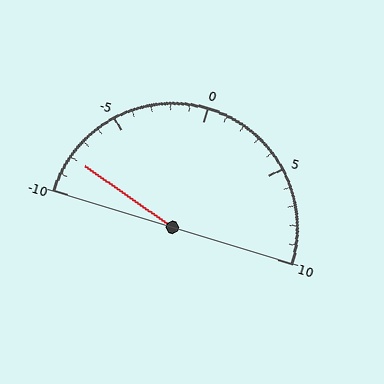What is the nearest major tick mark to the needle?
The nearest major tick mark is -10.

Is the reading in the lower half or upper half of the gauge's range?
The reading is in the lower half of the range (-10 to 10).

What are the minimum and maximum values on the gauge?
The gauge ranges from -10 to 10.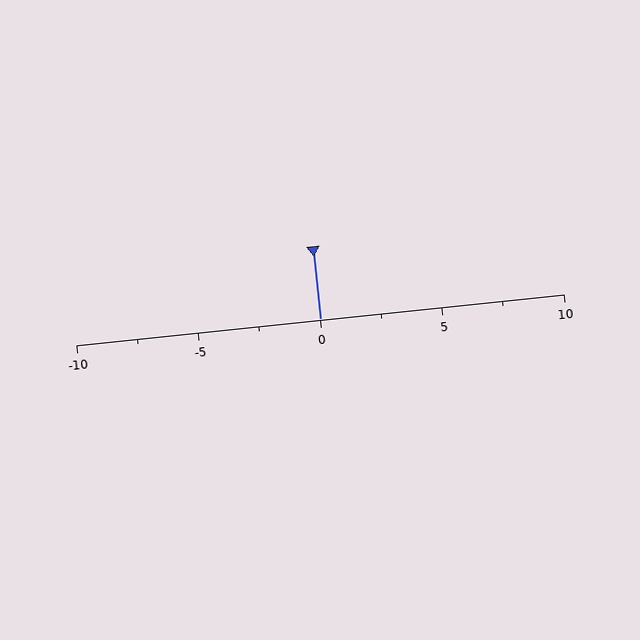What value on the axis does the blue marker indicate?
The marker indicates approximately 0.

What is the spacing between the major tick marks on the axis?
The major ticks are spaced 5 apart.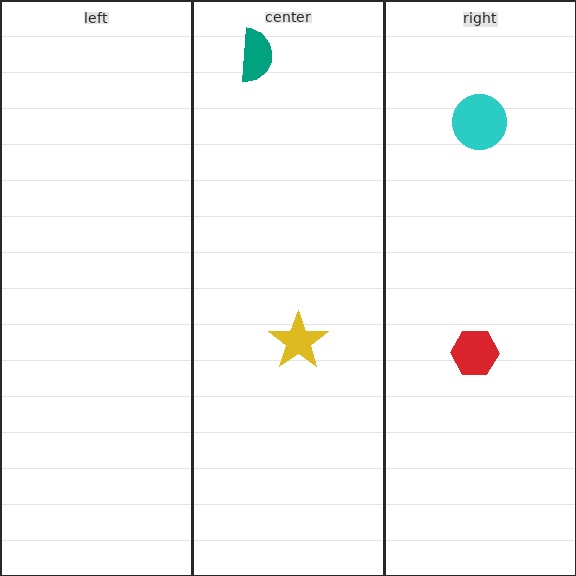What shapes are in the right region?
The cyan circle, the red hexagon.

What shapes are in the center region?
The yellow star, the teal semicircle.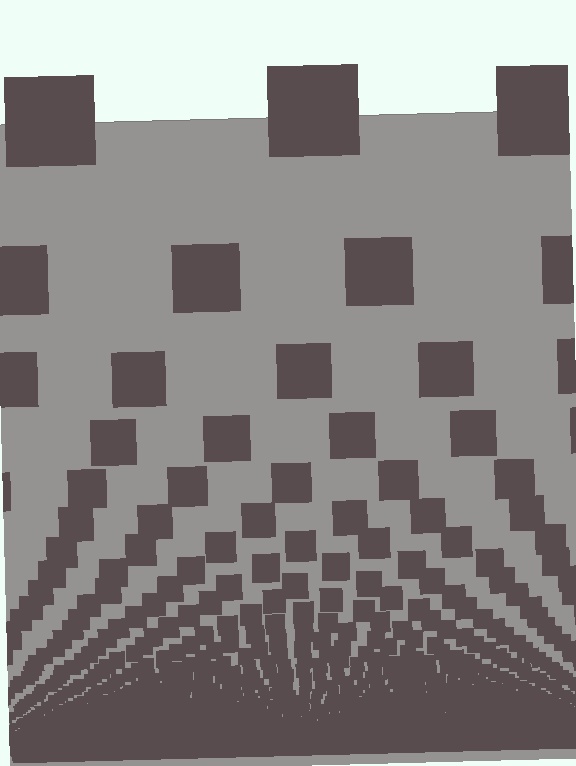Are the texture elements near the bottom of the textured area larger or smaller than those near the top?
Smaller. The gradient is inverted — elements near the bottom are smaller and denser.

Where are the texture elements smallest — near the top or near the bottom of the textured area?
Near the bottom.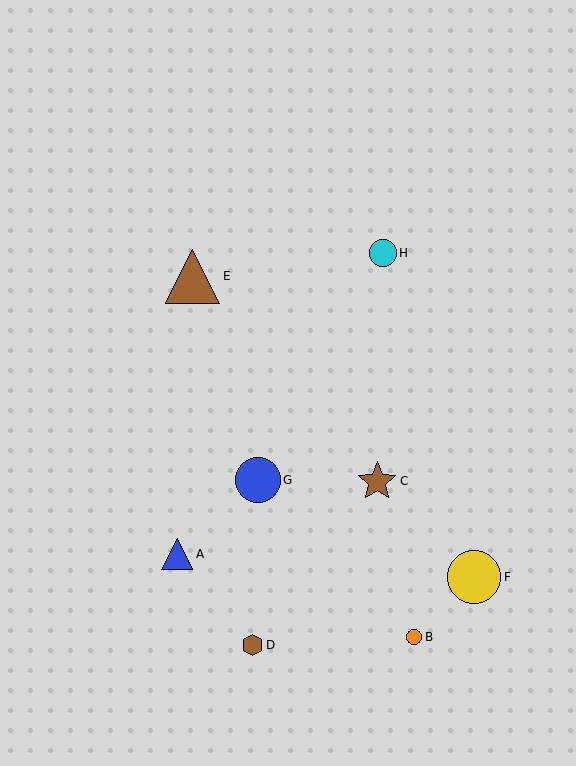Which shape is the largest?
The brown triangle (labeled E) is the largest.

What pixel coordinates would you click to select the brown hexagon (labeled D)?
Click at (252, 645) to select the brown hexagon D.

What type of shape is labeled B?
Shape B is an orange circle.